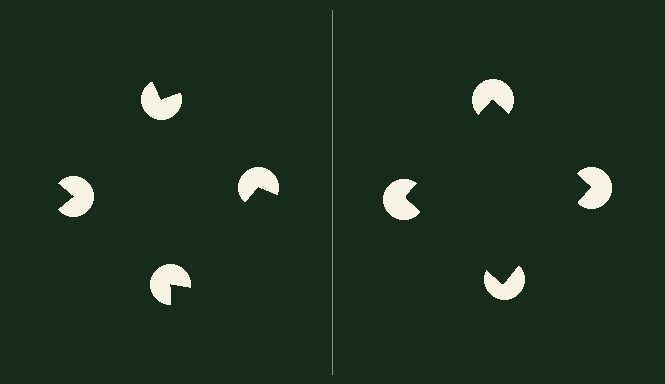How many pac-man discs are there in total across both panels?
8 — 4 on each side.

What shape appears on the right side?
An illusory square.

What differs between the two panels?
The pac-man discs are positioned identically on both sides; only the wedge orientations differ. On the right they align to a square; on the left they are misaligned.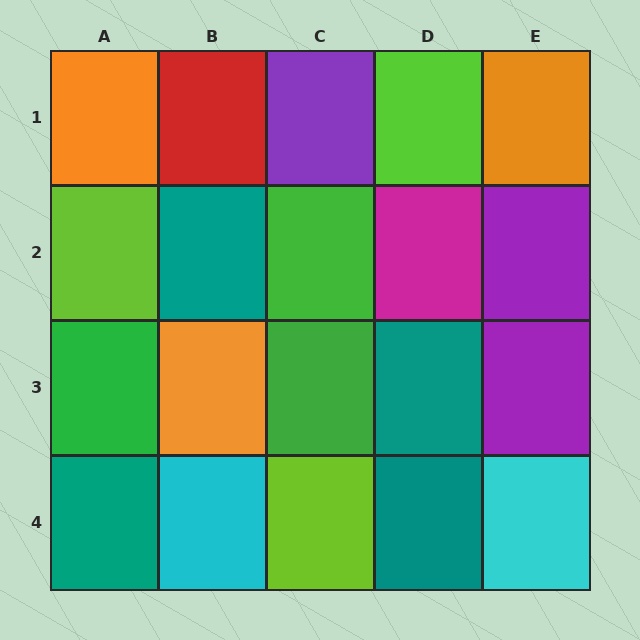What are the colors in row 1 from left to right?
Orange, red, purple, lime, orange.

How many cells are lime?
3 cells are lime.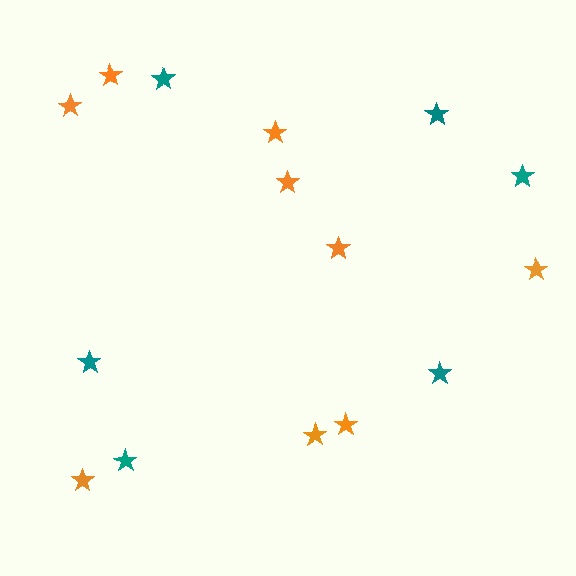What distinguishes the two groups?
There are 2 groups: one group of orange stars (9) and one group of teal stars (6).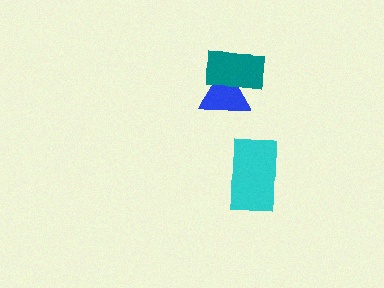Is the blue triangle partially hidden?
Yes, it is partially covered by another shape.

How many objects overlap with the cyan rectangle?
0 objects overlap with the cyan rectangle.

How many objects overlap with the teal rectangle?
1 object overlaps with the teal rectangle.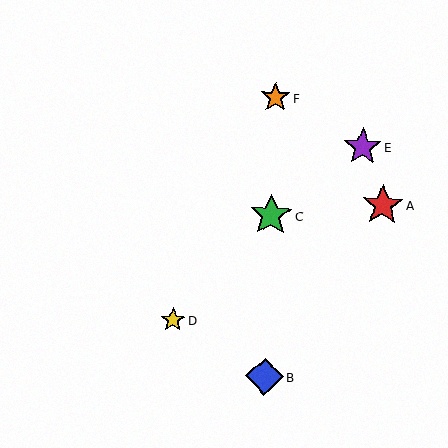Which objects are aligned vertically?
Objects B, C, F are aligned vertically.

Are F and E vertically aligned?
No, F is at x≈275 and E is at x≈363.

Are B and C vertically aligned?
Yes, both are at x≈265.